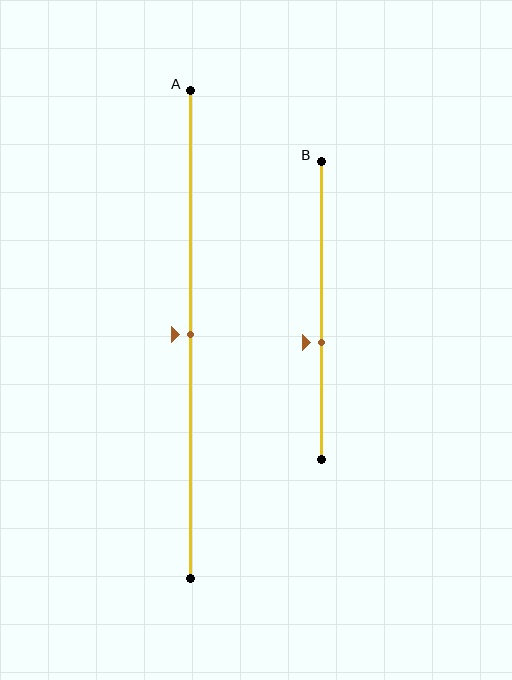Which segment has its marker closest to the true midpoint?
Segment A has its marker closest to the true midpoint.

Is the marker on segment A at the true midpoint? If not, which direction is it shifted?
Yes, the marker on segment A is at the true midpoint.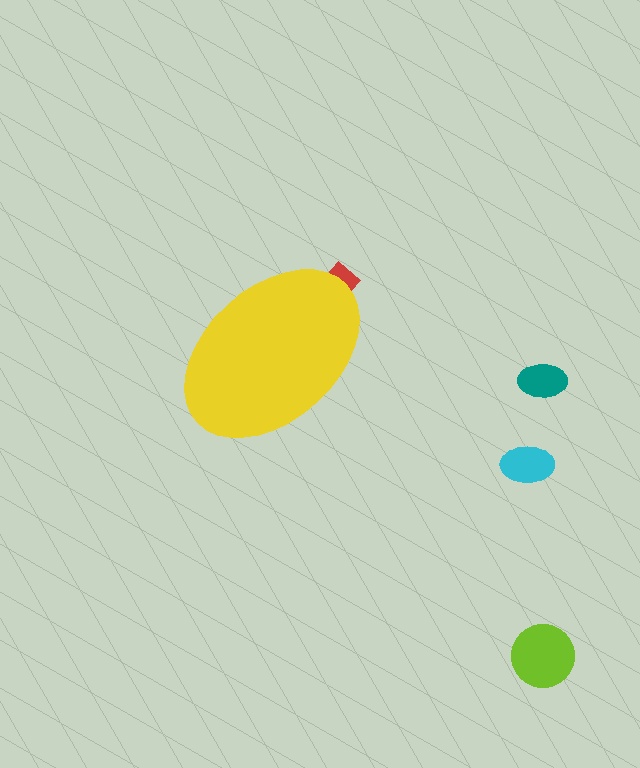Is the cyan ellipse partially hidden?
No, the cyan ellipse is fully visible.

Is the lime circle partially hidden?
No, the lime circle is fully visible.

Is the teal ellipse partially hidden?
No, the teal ellipse is fully visible.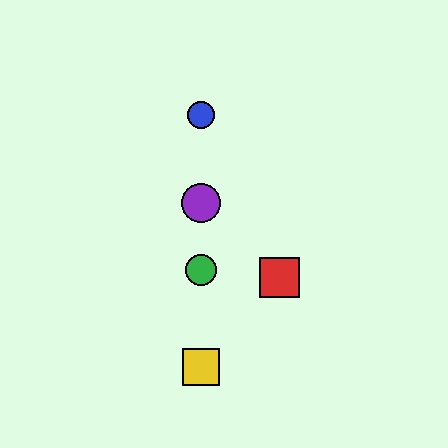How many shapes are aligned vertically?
4 shapes (the blue circle, the green circle, the yellow square, the purple circle) are aligned vertically.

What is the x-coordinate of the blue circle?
The blue circle is at x≈201.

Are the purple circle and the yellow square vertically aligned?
Yes, both are at x≈201.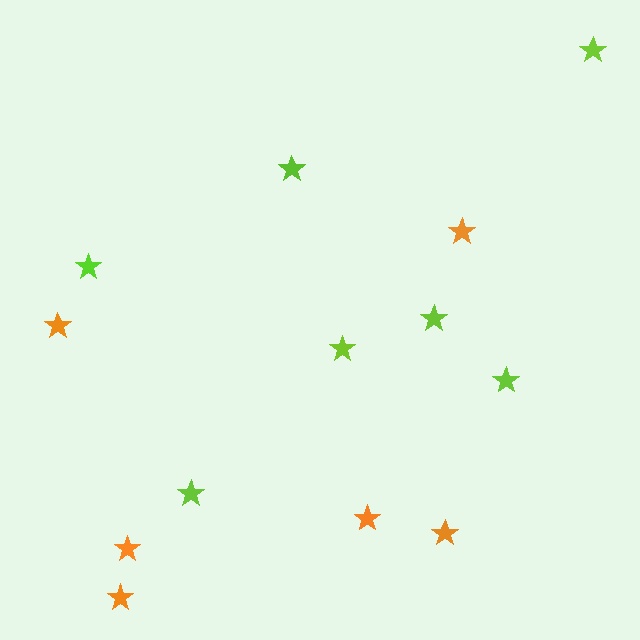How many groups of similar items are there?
There are 2 groups: one group of lime stars (7) and one group of orange stars (6).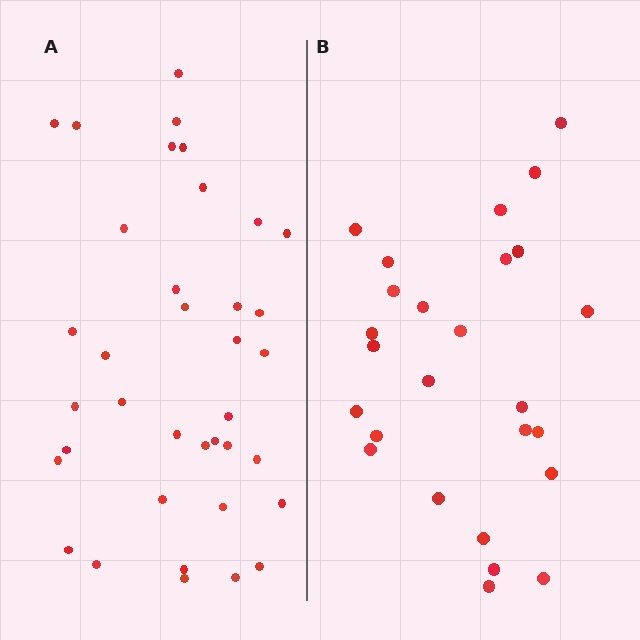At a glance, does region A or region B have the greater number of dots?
Region A (the left region) has more dots.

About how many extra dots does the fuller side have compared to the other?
Region A has roughly 12 or so more dots than region B.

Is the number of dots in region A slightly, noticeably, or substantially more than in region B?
Region A has noticeably more, but not dramatically so. The ratio is roughly 1.4 to 1.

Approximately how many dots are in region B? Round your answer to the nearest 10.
About 30 dots. (The exact count is 26, which rounds to 30.)